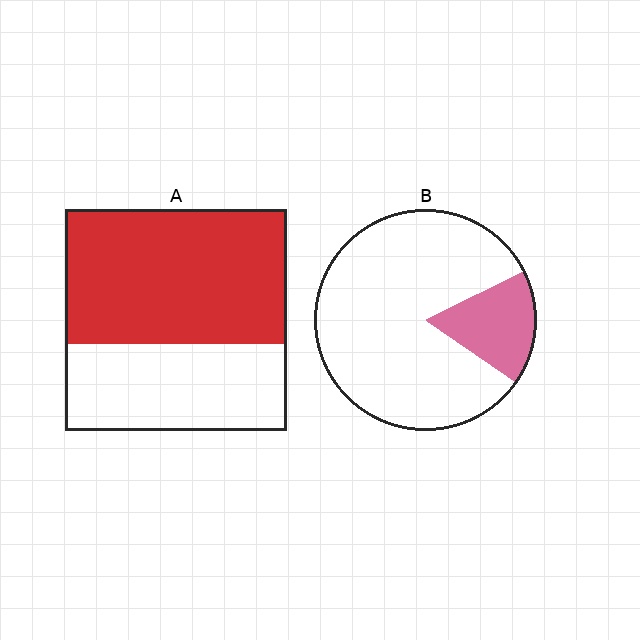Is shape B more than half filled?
No.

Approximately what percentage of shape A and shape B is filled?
A is approximately 60% and B is approximately 15%.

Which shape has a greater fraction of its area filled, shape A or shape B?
Shape A.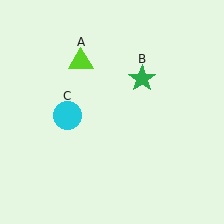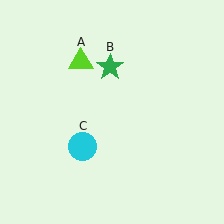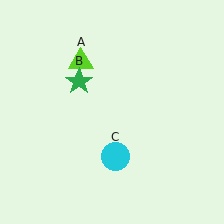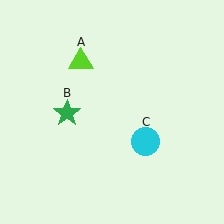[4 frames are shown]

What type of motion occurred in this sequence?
The green star (object B), cyan circle (object C) rotated counterclockwise around the center of the scene.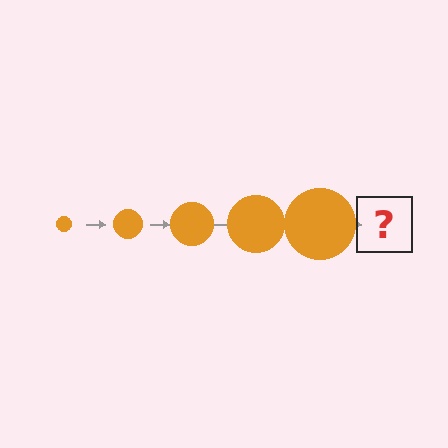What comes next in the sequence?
The next element should be an orange circle, larger than the previous one.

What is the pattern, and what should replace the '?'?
The pattern is that the circle gets progressively larger each step. The '?' should be an orange circle, larger than the previous one.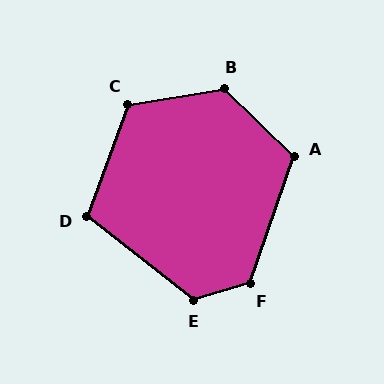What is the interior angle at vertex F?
Approximately 126 degrees (obtuse).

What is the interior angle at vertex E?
Approximately 125 degrees (obtuse).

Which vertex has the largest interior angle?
B, at approximately 126 degrees.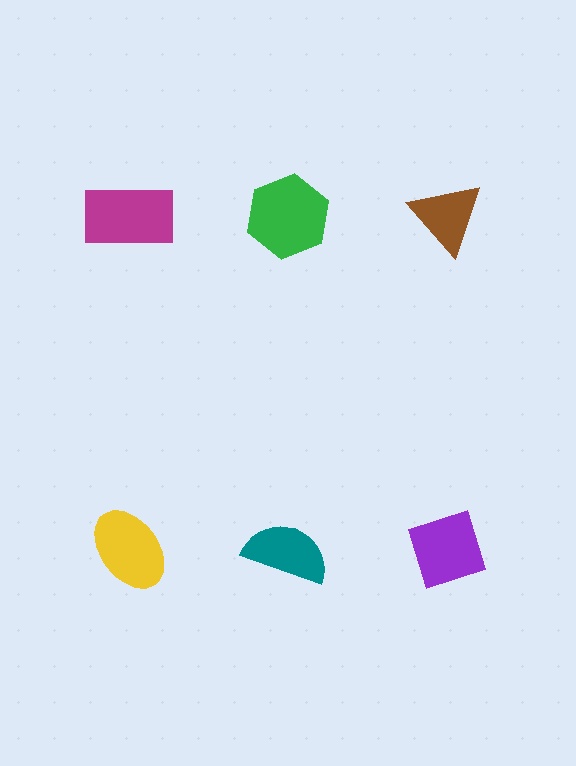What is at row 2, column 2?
A teal semicircle.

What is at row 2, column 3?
A purple diamond.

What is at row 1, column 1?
A magenta rectangle.